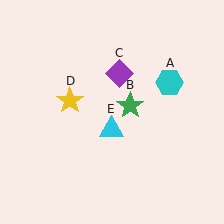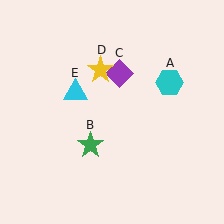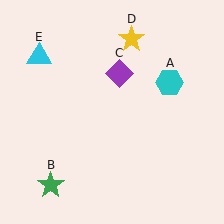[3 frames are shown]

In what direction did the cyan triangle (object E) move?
The cyan triangle (object E) moved up and to the left.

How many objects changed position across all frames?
3 objects changed position: green star (object B), yellow star (object D), cyan triangle (object E).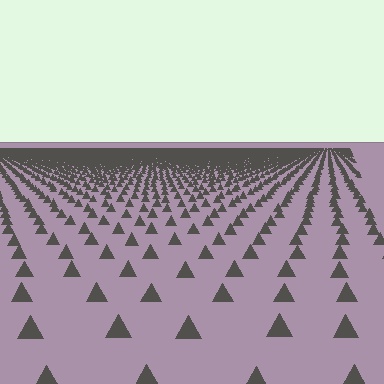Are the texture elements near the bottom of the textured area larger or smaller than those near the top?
Larger. Near the bottom, elements are closer to the viewer and appear at a bigger on-screen size.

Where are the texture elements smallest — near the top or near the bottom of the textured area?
Near the top.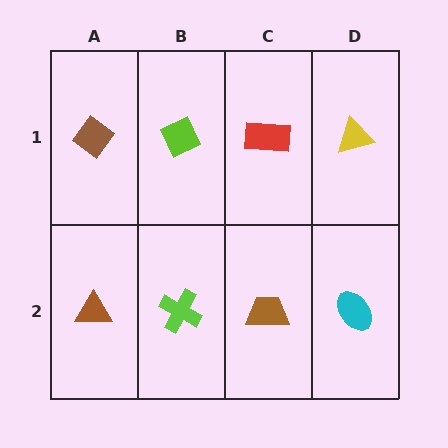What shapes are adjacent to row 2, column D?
A yellow triangle (row 1, column D), a brown trapezoid (row 2, column C).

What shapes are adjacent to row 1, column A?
A brown triangle (row 2, column A), a lime diamond (row 1, column B).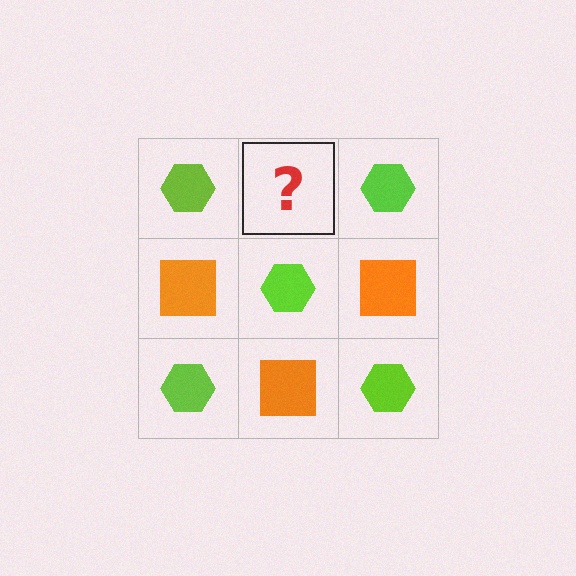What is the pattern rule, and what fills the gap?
The rule is that it alternates lime hexagon and orange square in a checkerboard pattern. The gap should be filled with an orange square.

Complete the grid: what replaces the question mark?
The question mark should be replaced with an orange square.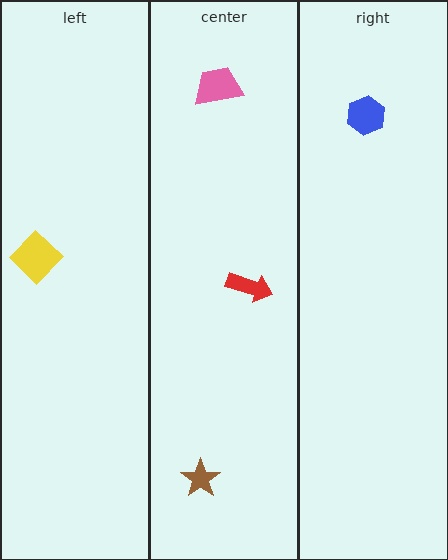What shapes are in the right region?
The blue hexagon.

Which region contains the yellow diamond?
The left region.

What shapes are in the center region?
The brown star, the pink trapezoid, the red arrow.